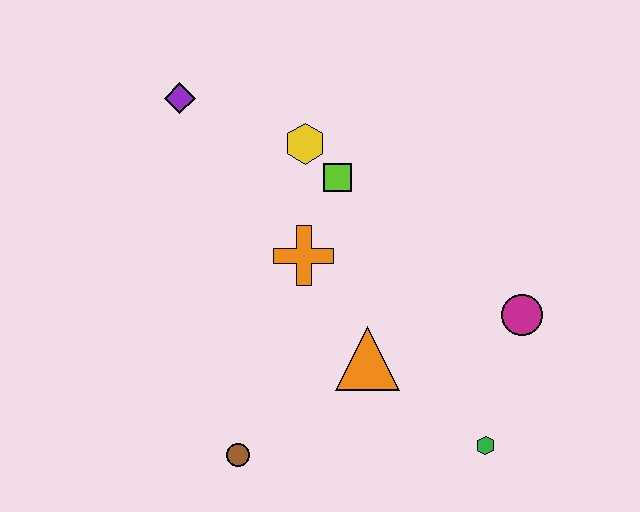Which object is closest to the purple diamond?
The yellow hexagon is closest to the purple diamond.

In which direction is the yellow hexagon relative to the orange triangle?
The yellow hexagon is above the orange triangle.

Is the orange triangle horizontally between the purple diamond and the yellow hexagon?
No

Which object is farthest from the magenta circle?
The purple diamond is farthest from the magenta circle.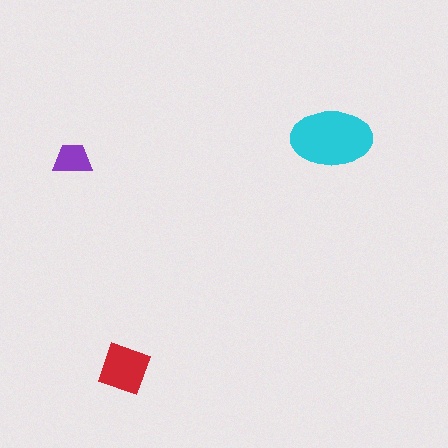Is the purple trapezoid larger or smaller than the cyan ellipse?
Smaller.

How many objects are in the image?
There are 3 objects in the image.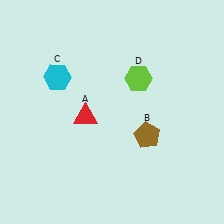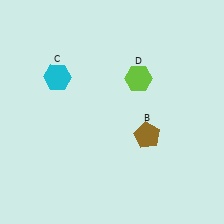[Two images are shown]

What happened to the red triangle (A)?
The red triangle (A) was removed in Image 2. It was in the bottom-left area of Image 1.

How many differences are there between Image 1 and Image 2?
There is 1 difference between the two images.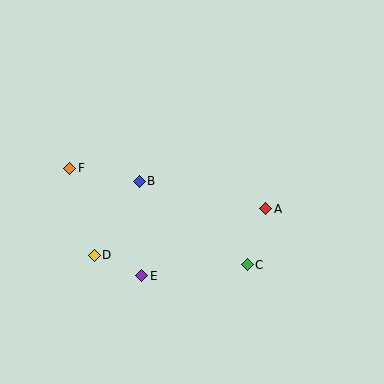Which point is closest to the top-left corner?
Point F is closest to the top-left corner.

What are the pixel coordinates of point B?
Point B is at (139, 181).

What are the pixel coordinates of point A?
Point A is at (266, 209).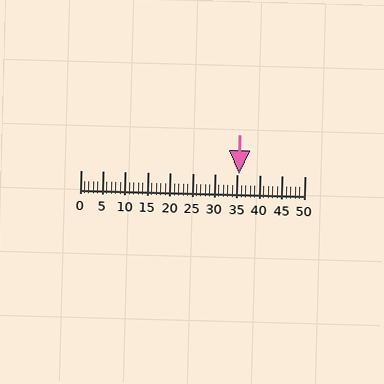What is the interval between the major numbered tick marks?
The major tick marks are spaced 5 units apart.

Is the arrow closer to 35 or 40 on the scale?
The arrow is closer to 35.